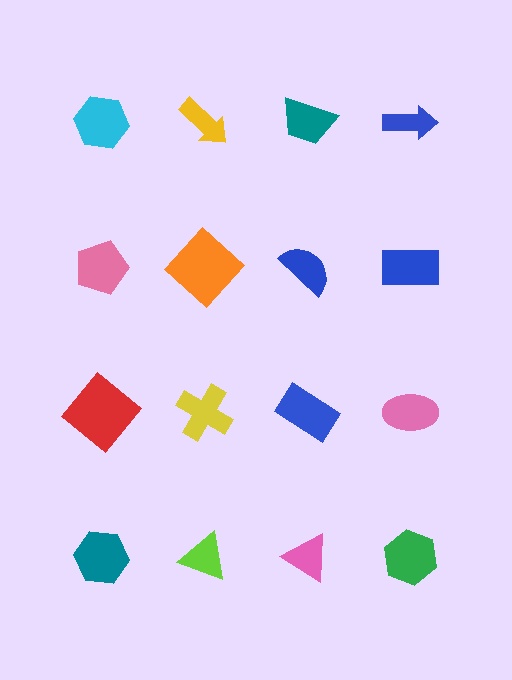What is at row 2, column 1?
A pink pentagon.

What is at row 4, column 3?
A pink triangle.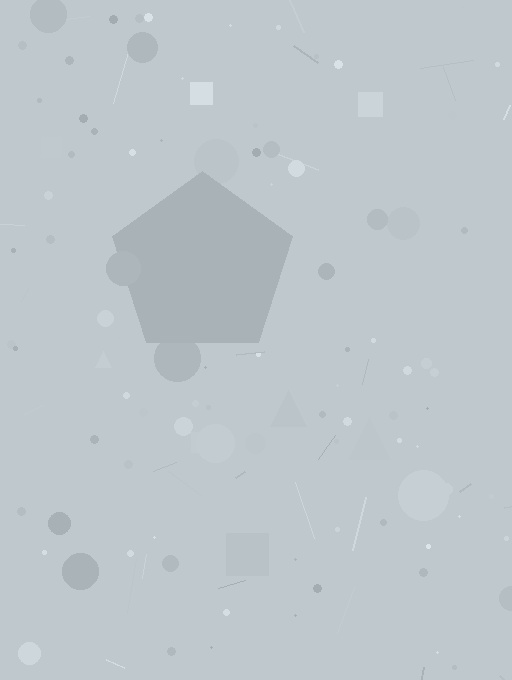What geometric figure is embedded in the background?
A pentagon is embedded in the background.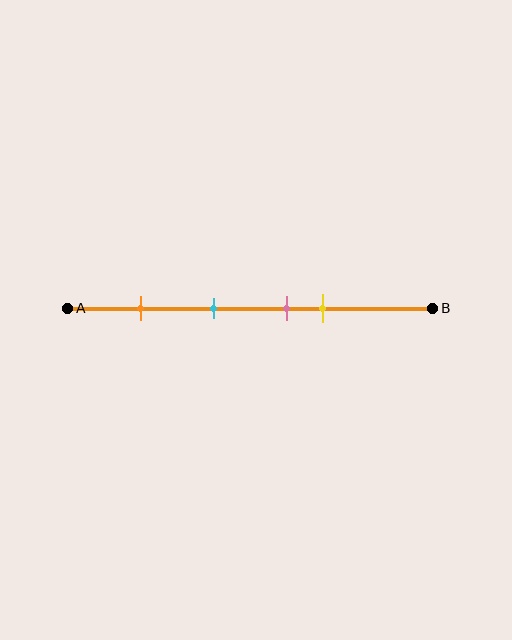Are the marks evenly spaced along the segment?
No, the marks are not evenly spaced.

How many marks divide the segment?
There are 4 marks dividing the segment.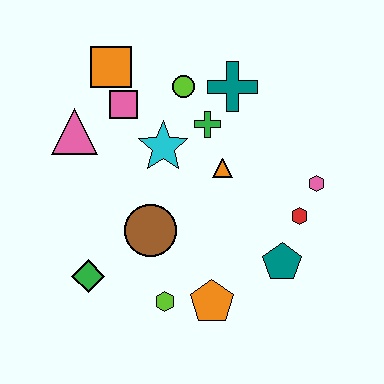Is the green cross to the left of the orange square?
No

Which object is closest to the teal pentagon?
The red hexagon is closest to the teal pentagon.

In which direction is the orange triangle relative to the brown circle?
The orange triangle is to the right of the brown circle.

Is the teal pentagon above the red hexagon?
No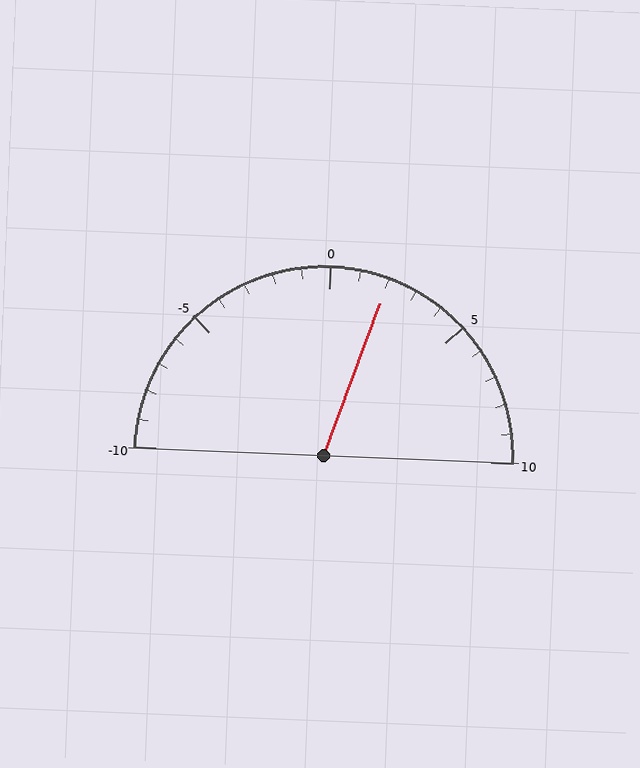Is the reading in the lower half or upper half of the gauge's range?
The reading is in the upper half of the range (-10 to 10).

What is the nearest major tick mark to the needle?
The nearest major tick mark is 0.